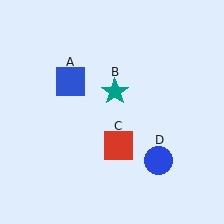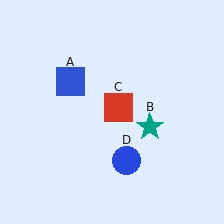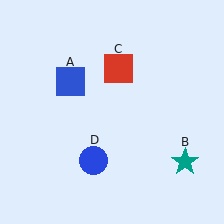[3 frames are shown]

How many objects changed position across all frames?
3 objects changed position: teal star (object B), red square (object C), blue circle (object D).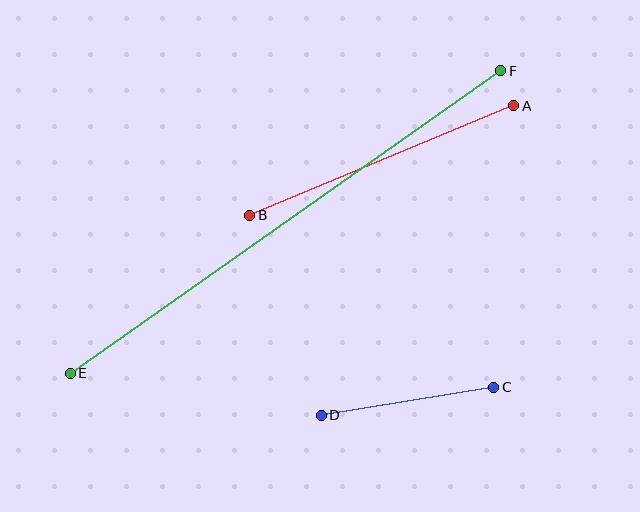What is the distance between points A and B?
The distance is approximately 286 pixels.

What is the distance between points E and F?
The distance is approximately 526 pixels.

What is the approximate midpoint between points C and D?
The midpoint is at approximately (408, 401) pixels.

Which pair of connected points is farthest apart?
Points E and F are farthest apart.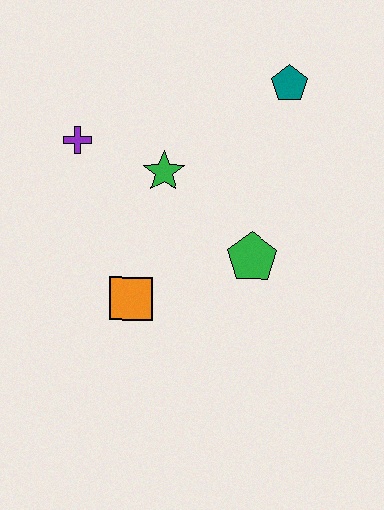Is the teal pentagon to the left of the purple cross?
No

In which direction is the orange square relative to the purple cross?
The orange square is below the purple cross.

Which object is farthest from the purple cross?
The teal pentagon is farthest from the purple cross.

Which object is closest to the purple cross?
The green star is closest to the purple cross.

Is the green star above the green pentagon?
Yes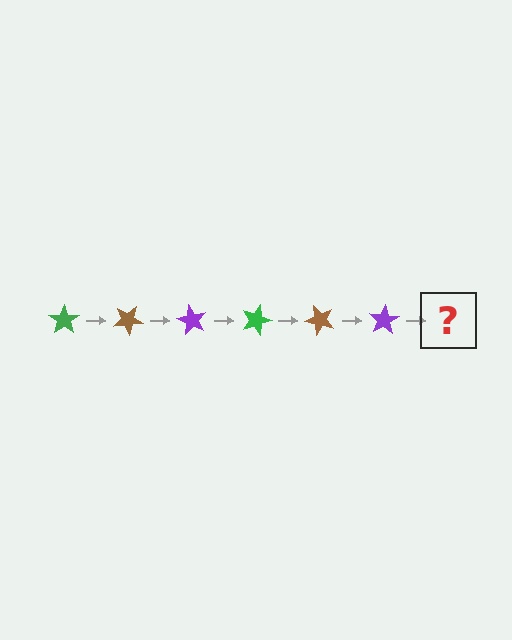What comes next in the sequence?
The next element should be a green star, rotated 180 degrees from the start.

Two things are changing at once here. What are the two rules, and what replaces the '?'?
The two rules are that it rotates 30 degrees each step and the color cycles through green, brown, and purple. The '?' should be a green star, rotated 180 degrees from the start.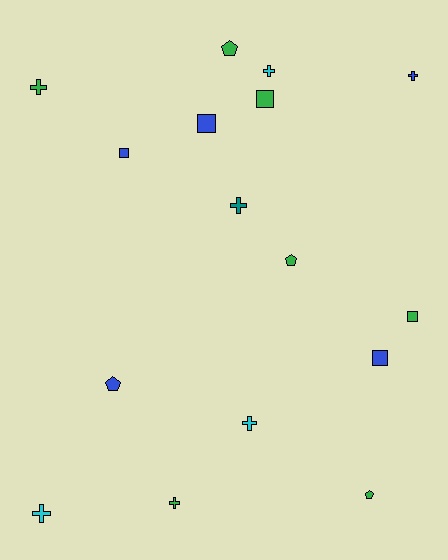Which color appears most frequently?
Green, with 7 objects.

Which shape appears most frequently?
Cross, with 7 objects.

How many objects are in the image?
There are 16 objects.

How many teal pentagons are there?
There are no teal pentagons.